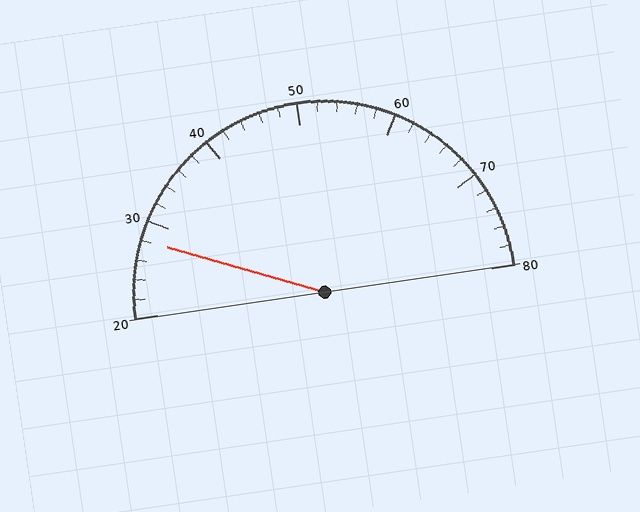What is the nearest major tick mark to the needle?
The nearest major tick mark is 30.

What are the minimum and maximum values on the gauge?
The gauge ranges from 20 to 80.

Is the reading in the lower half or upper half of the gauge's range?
The reading is in the lower half of the range (20 to 80).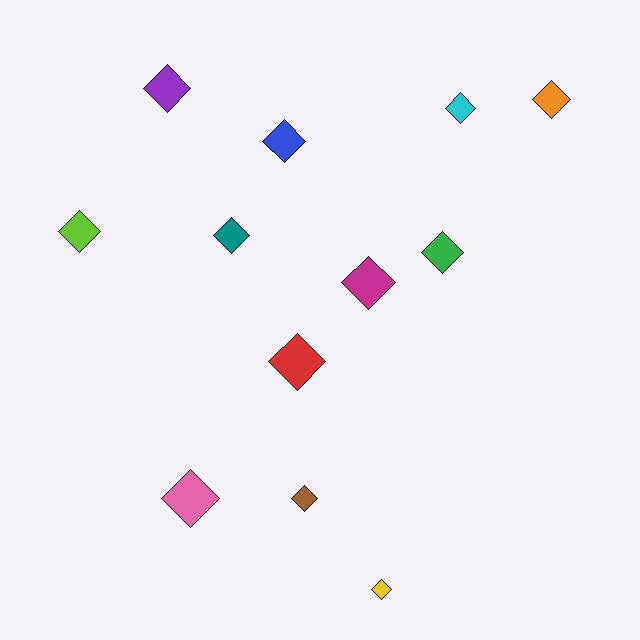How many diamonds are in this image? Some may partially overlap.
There are 12 diamonds.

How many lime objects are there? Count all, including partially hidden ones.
There is 1 lime object.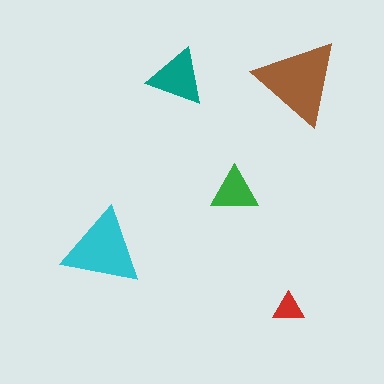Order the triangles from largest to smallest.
the brown one, the cyan one, the teal one, the green one, the red one.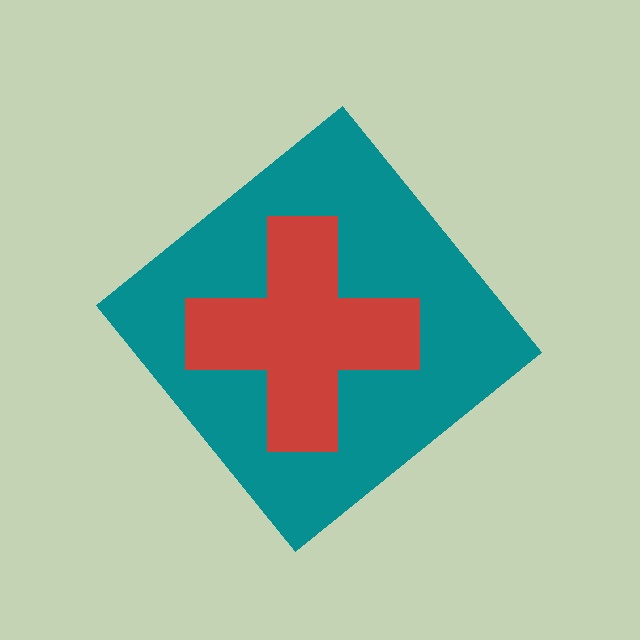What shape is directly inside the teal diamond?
The red cross.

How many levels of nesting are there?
2.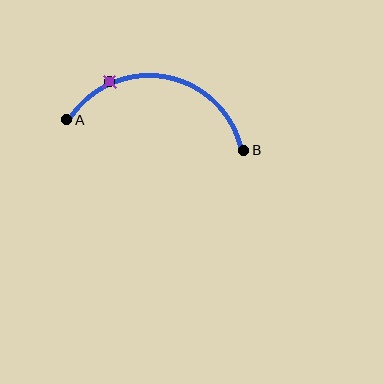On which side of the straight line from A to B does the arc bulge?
The arc bulges above the straight line connecting A and B.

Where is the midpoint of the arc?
The arc midpoint is the point on the curve farthest from the straight line joining A and B. It sits above that line.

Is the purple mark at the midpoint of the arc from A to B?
No. The purple mark lies on the arc but is closer to endpoint A. The arc midpoint would be at the point on the curve equidistant along the arc from both A and B.